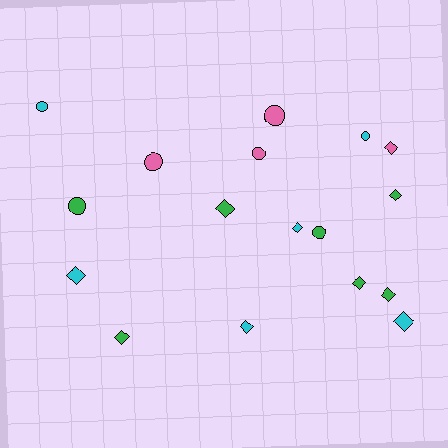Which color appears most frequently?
Green, with 7 objects.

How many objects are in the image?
There are 17 objects.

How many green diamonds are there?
There are 5 green diamonds.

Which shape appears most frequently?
Diamond, with 10 objects.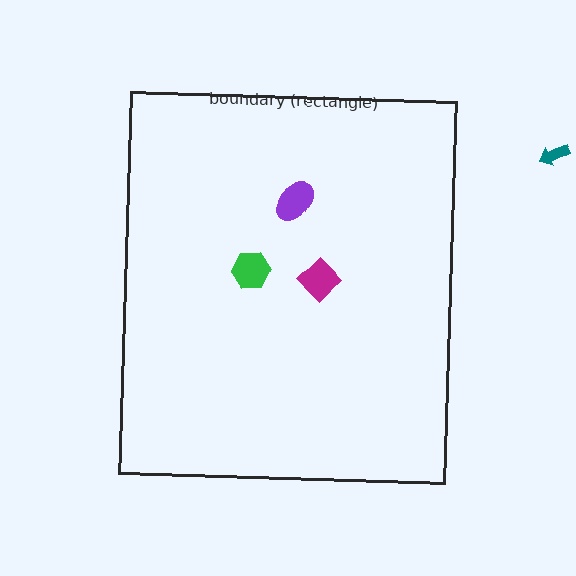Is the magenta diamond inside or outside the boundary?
Inside.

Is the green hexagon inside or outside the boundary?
Inside.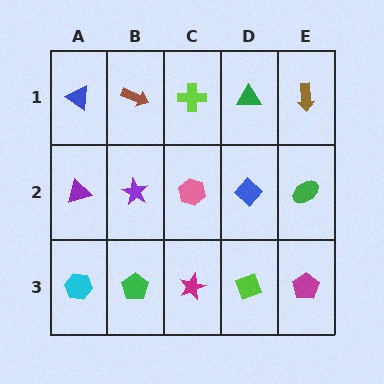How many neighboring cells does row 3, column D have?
3.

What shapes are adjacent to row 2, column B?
A brown arrow (row 1, column B), a green pentagon (row 3, column B), a purple triangle (row 2, column A), a pink hexagon (row 2, column C).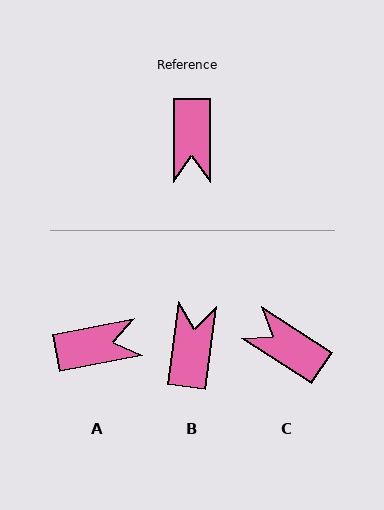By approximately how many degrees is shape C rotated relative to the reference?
Approximately 123 degrees clockwise.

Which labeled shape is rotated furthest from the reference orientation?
B, about 173 degrees away.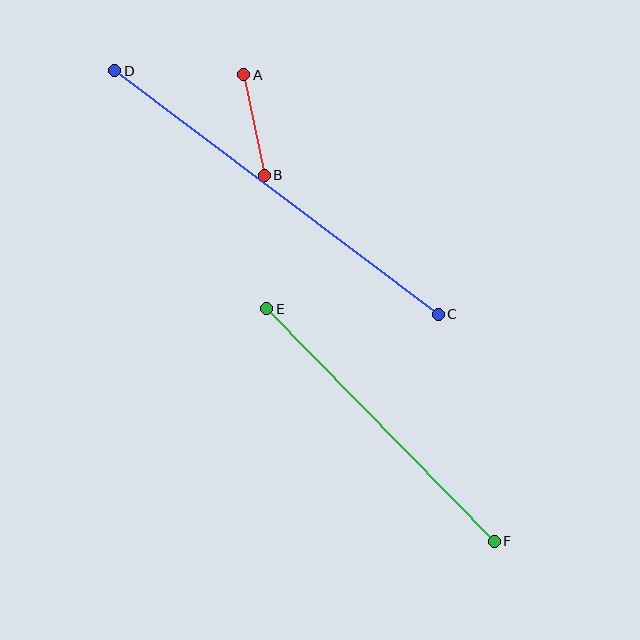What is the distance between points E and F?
The distance is approximately 325 pixels.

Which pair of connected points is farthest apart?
Points C and D are farthest apart.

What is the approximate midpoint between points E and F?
The midpoint is at approximately (381, 425) pixels.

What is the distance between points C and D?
The distance is approximately 405 pixels.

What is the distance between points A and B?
The distance is approximately 103 pixels.